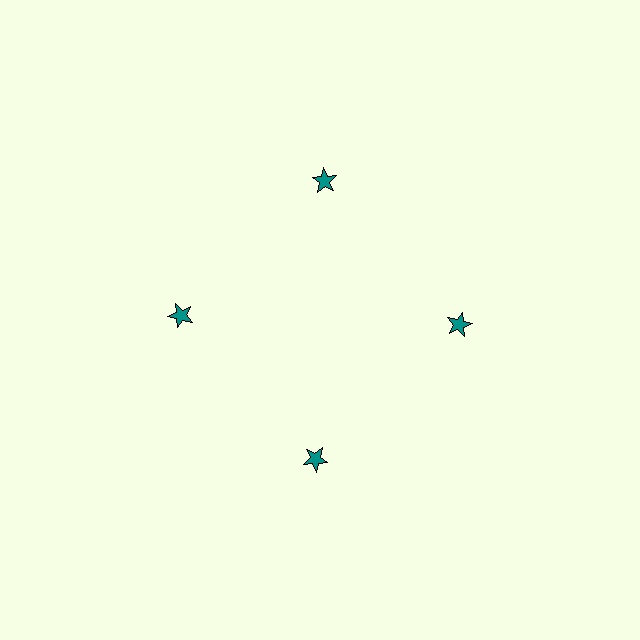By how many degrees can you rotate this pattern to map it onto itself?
The pattern maps onto itself every 90 degrees of rotation.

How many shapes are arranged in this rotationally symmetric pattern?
There are 4 shapes, arranged in 4 groups of 1.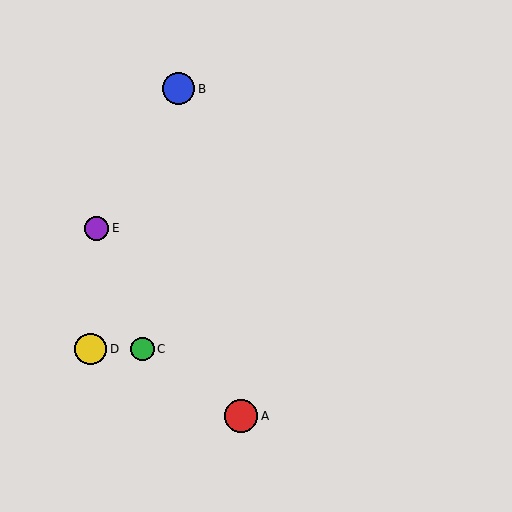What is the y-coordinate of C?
Object C is at y≈349.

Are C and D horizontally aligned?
Yes, both are at y≈349.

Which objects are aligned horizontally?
Objects C, D are aligned horizontally.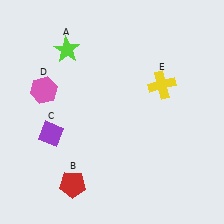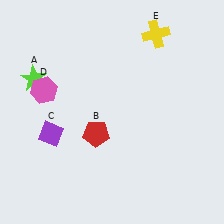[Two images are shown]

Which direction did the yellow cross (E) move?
The yellow cross (E) moved up.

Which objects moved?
The objects that moved are: the lime star (A), the red pentagon (B), the yellow cross (E).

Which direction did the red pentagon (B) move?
The red pentagon (B) moved up.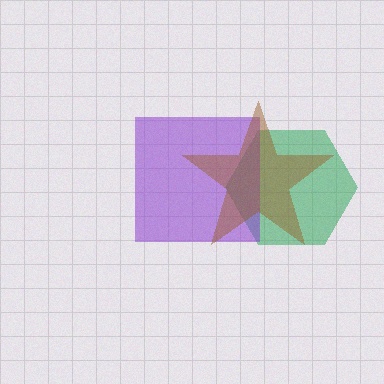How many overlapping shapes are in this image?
There are 3 overlapping shapes in the image.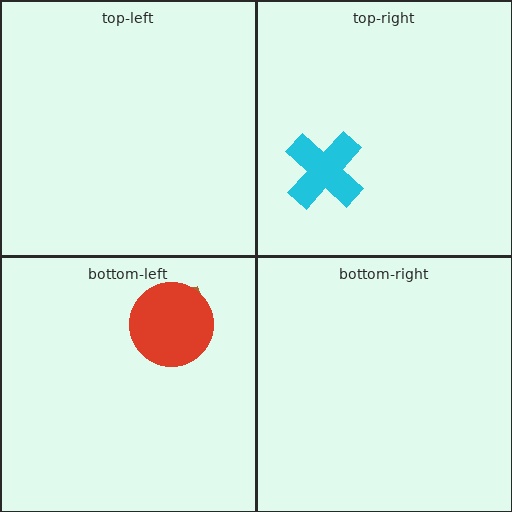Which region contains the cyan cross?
The top-right region.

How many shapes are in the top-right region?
1.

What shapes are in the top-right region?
The cyan cross.